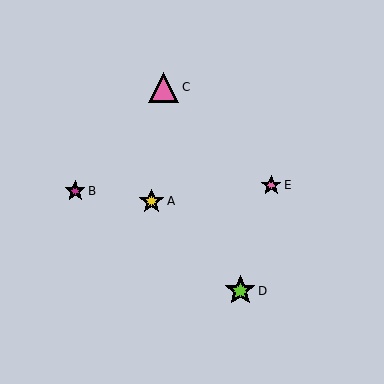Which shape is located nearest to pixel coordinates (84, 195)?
The magenta star (labeled B) at (75, 191) is nearest to that location.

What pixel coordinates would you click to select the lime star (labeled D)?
Click at (240, 291) to select the lime star D.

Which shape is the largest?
The pink triangle (labeled C) is the largest.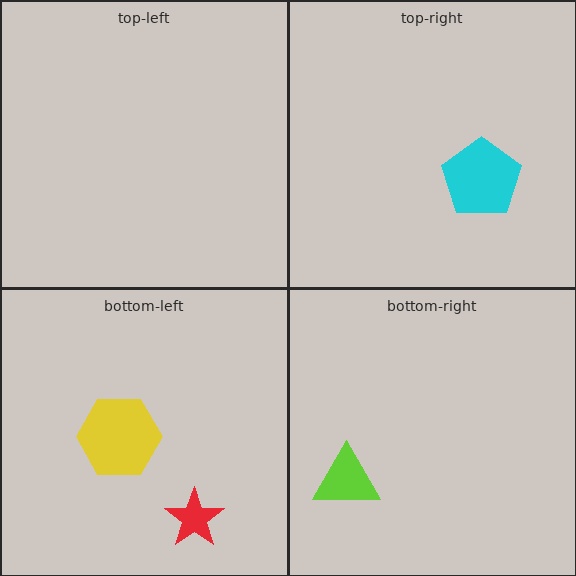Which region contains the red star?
The bottom-left region.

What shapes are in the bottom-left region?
The red star, the yellow hexagon.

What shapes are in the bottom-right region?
The lime triangle.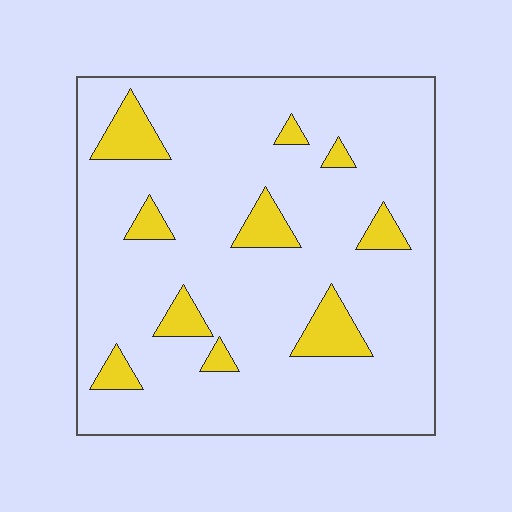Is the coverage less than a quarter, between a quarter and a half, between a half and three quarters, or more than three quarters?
Less than a quarter.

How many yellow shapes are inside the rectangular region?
10.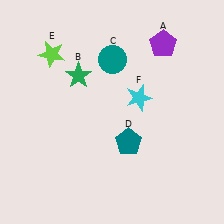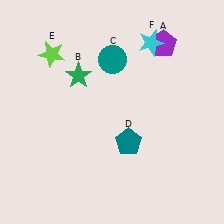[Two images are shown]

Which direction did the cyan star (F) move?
The cyan star (F) moved up.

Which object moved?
The cyan star (F) moved up.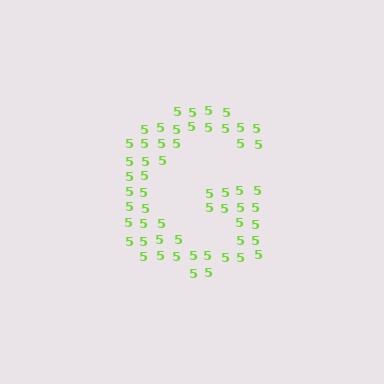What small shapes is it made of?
It is made of small digit 5's.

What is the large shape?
The large shape is the letter G.